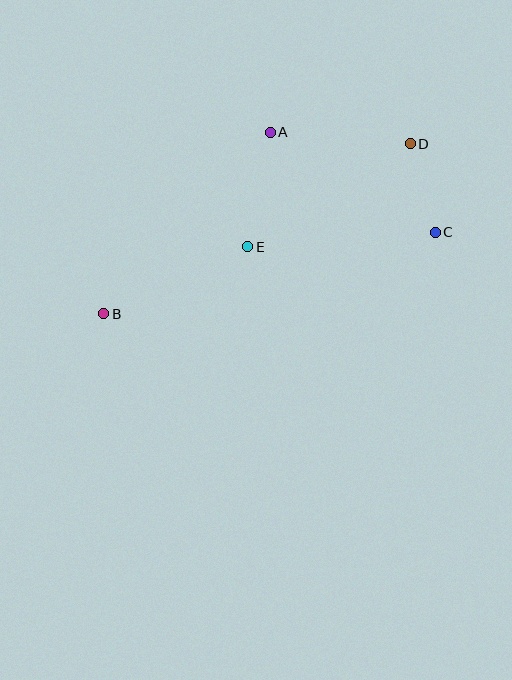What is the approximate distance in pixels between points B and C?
The distance between B and C is approximately 341 pixels.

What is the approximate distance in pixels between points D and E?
The distance between D and E is approximately 192 pixels.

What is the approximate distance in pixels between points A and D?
The distance between A and D is approximately 140 pixels.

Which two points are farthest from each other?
Points B and D are farthest from each other.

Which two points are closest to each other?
Points C and D are closest to each other.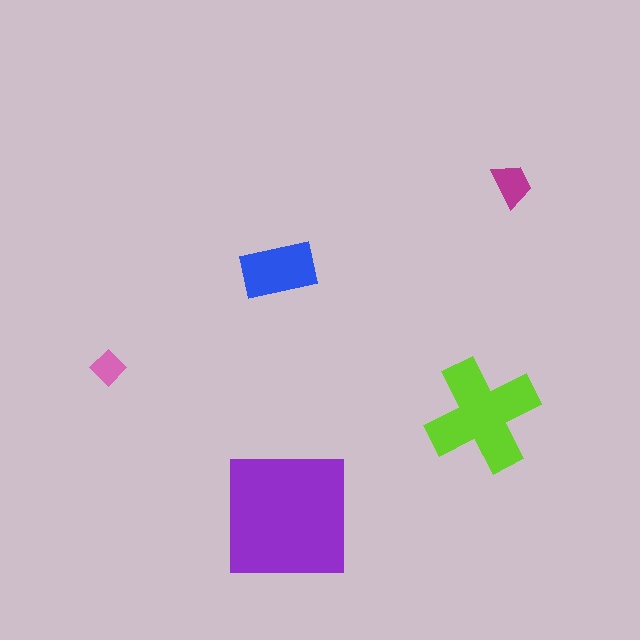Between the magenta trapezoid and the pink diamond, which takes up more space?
The magenta trapezoid.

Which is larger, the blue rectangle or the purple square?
The purple square.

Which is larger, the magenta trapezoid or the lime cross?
The lime cross.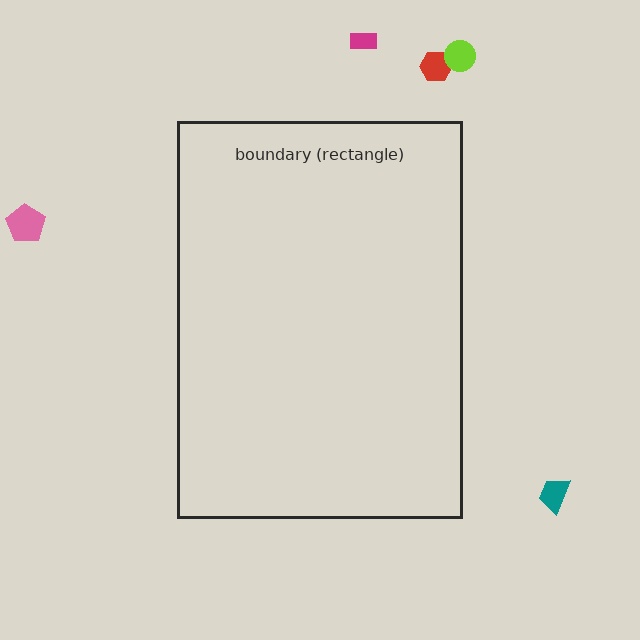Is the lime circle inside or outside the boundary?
Outside.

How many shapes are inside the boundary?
0 inside, 5 outside.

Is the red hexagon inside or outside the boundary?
Outside.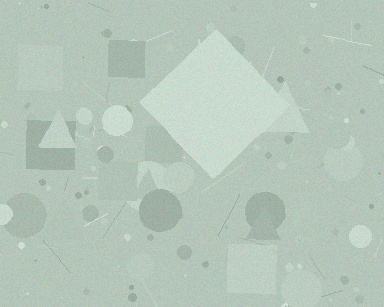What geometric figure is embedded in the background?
A diamond is embedded in the background.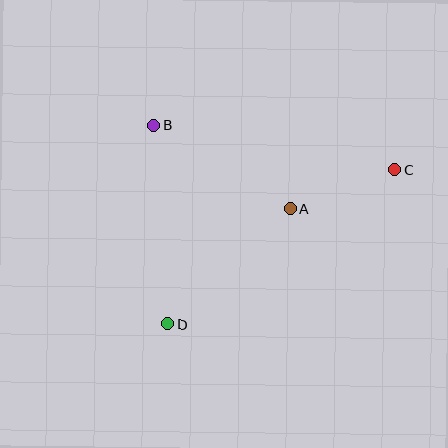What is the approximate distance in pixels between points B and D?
The distance between B and D is approximately 199 pixels.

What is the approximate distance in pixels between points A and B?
The distance between A and B is approximately 160 pixels.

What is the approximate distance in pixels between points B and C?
The distance between B and C is approximately 244 pixels.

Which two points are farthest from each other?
Points C and D are farthest from each other.